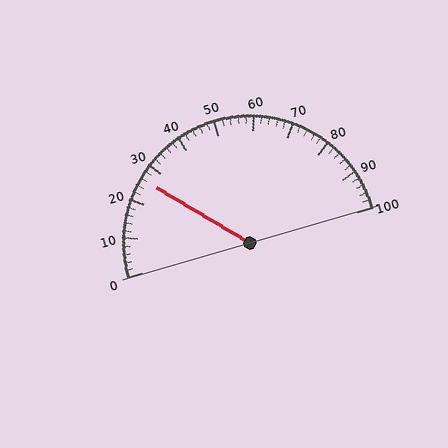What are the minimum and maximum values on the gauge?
The gauge ranges from 0 to 100.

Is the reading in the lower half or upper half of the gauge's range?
The reading is in the lower half of the range (0 to 100).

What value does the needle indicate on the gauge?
The needle indicates approximately 26.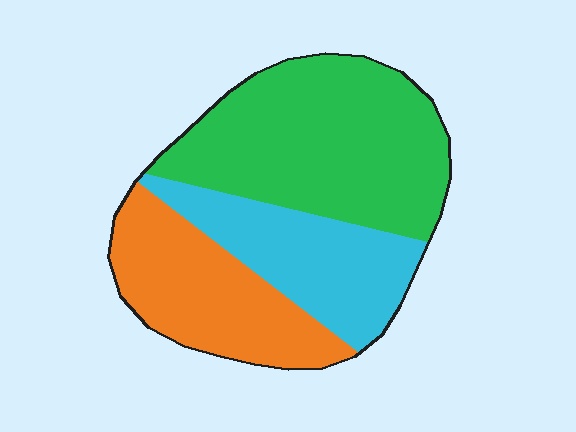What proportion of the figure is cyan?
Cyan covers roughly 25% of the figure.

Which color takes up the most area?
Green, at roughly 45%.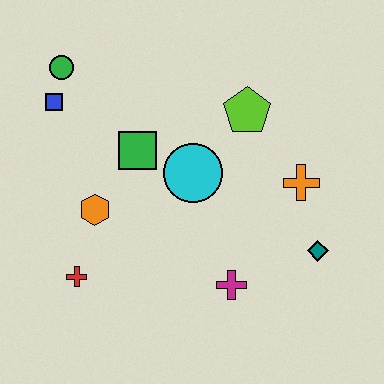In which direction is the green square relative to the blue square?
The green square is to the right of the blue square.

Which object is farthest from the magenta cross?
The green circle is farthest from the magenta cross.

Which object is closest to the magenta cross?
The teal diamond is closest to the magenta cross.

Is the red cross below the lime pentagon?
Yes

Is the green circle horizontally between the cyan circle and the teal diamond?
No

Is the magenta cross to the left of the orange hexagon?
No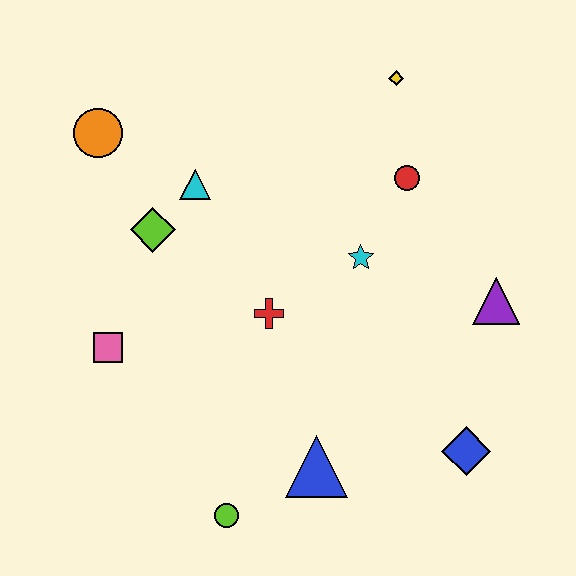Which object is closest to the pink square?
The lime diamond is closest to the pink square.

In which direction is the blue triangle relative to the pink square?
The blue triangle is to the right of the pink square.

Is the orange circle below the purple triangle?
No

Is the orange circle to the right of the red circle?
No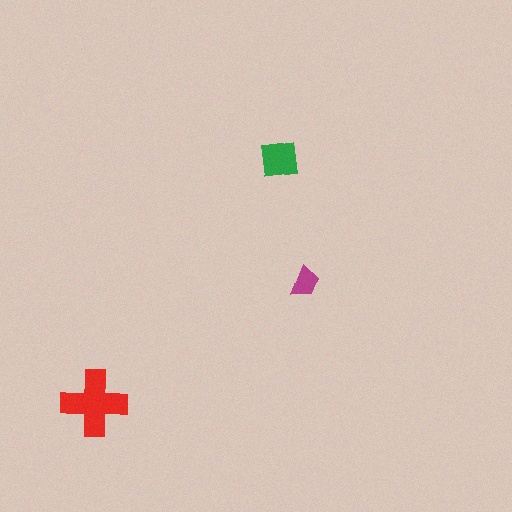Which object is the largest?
The red cross.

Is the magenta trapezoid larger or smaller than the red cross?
Smaller.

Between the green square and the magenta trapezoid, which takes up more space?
The green square.